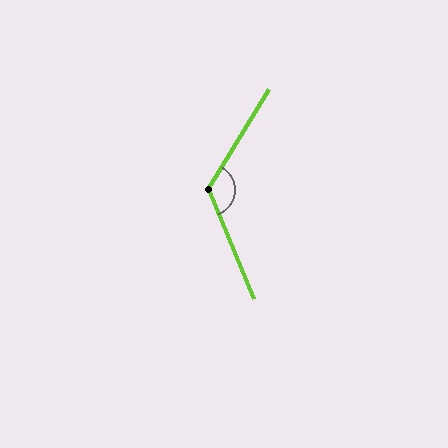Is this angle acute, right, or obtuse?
It is obtuse.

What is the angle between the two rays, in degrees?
Approximately 127 degrees.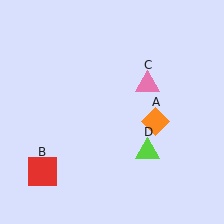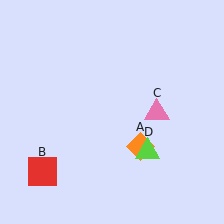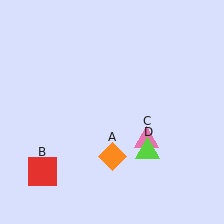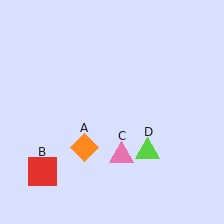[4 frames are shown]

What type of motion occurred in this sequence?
The orange diamond (object A), pink triangle (object C) rotated clockwise around the center of the scene.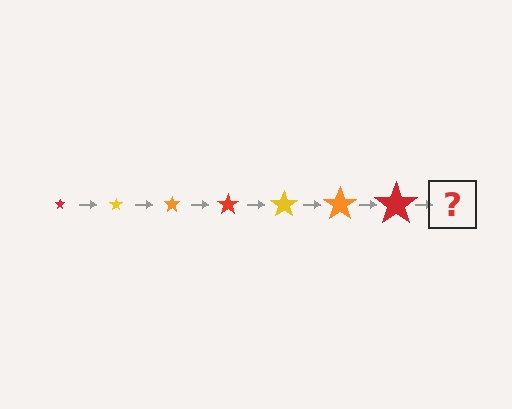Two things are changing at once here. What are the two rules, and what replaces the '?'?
The two rules are that the star grows larger each step and the color cycles through red, yellow, and orange. The '?' should be a yellow star, larger than the previous one.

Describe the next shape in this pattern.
It should be a yellow star, larger than the previous one.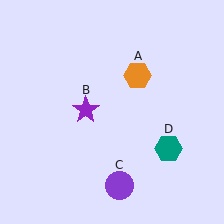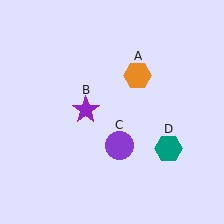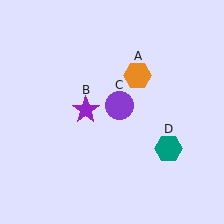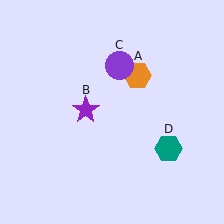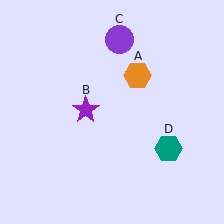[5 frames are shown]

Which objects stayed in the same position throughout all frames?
Orange hexagon (object A) and purple star (object B) and teal hexagon (object D) remained stationary.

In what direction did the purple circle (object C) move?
The purple circle (object C) moved up.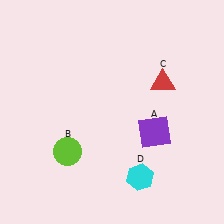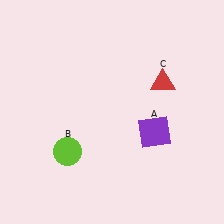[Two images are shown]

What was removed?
The cyan hexagon (D) was removed in Image 2.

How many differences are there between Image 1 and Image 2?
There is 1 difference between the two images.